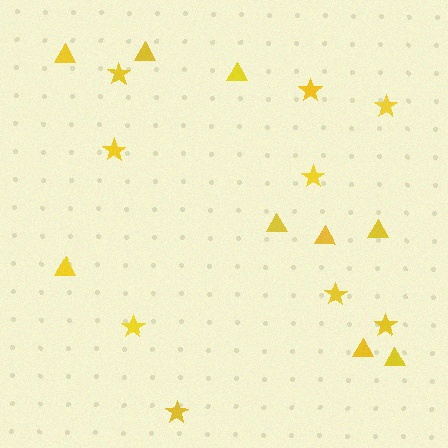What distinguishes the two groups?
There are 2 groups: one group of stars (9) and one group of triangles (9).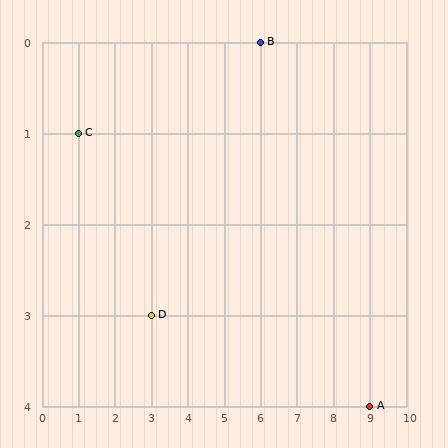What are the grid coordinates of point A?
Point A is at grid coordinates (9, 4).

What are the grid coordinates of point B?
Point B is at grid coordinates (6, 0).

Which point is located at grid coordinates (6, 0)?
Point B is at (6, 0).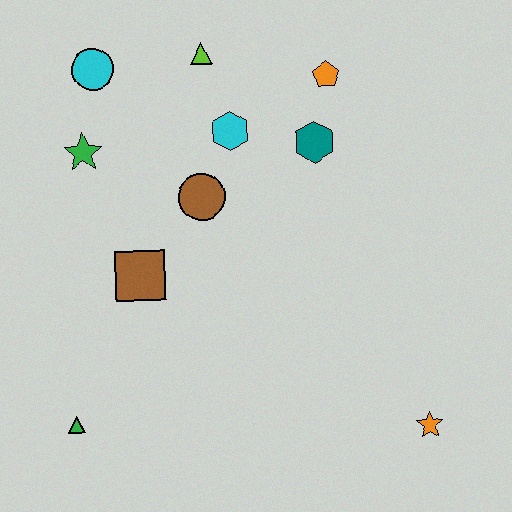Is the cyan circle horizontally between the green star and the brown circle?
Yes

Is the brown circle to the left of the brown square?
No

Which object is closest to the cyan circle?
The green star is closest to the cyan circle.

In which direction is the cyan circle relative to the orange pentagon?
The cyan circle is to the left of the orange pentagon.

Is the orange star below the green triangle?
Yes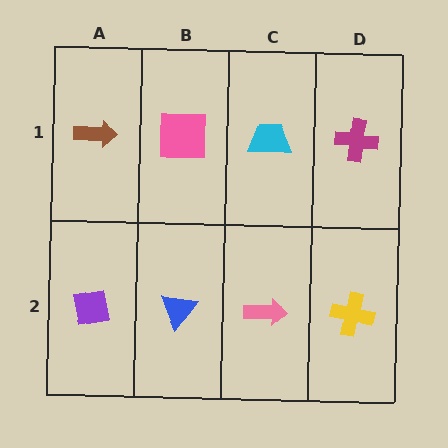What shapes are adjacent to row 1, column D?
A yellow cross (row 2, column D), a cyan trapezoid (row 1, column C).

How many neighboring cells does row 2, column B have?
3.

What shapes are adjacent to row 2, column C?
A cyan trapezoid (row 1, column C), a blue triangle (row 2, column B), a yellow cross (row 2, column D).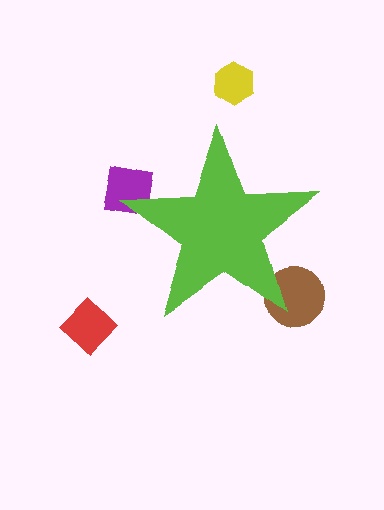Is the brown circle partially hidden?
Yes, the brown circle is partially hidden behind the lime star.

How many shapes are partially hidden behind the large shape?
2 shapes are partially hidden.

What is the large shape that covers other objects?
A lime star.